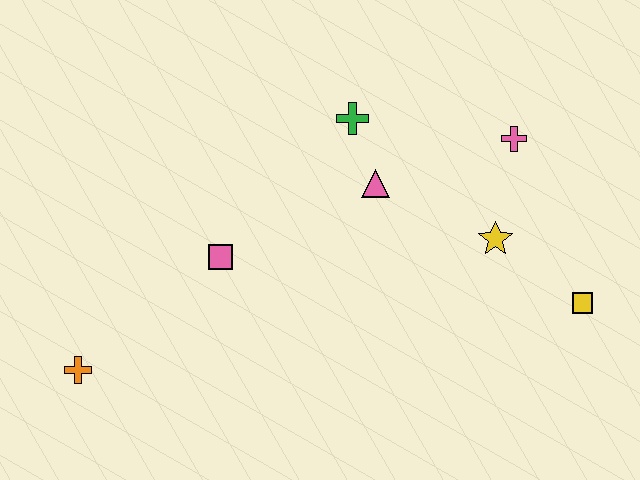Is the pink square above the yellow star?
No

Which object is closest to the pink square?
The pink triangle is closest to the pink square.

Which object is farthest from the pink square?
The yellow square is farthest from the pink square.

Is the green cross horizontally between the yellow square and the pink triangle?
No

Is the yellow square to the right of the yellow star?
Yes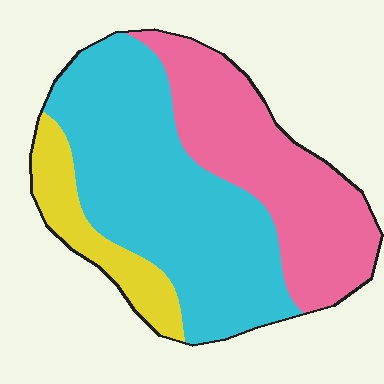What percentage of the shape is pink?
Pink covers about 35% of the shape.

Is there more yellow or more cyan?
Cyan.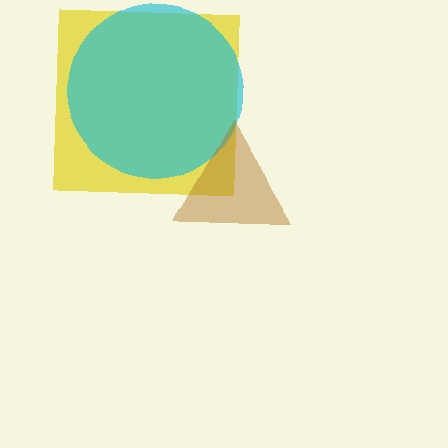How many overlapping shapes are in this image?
There are 3 overlapping shapes in the image.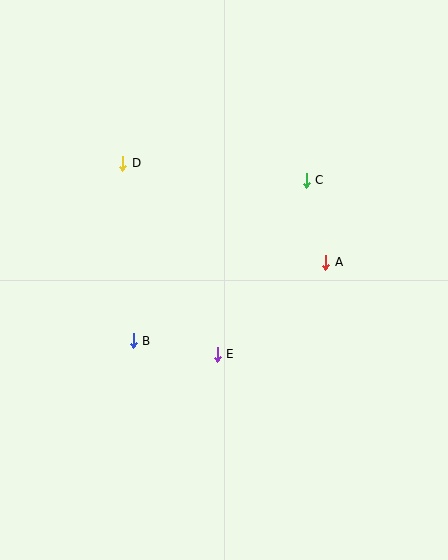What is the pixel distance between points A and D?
The distance between A and D is 226 pixels.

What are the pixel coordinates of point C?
Point C is at (306, 180).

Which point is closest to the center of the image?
Point E at (217, 354) is closest to the center.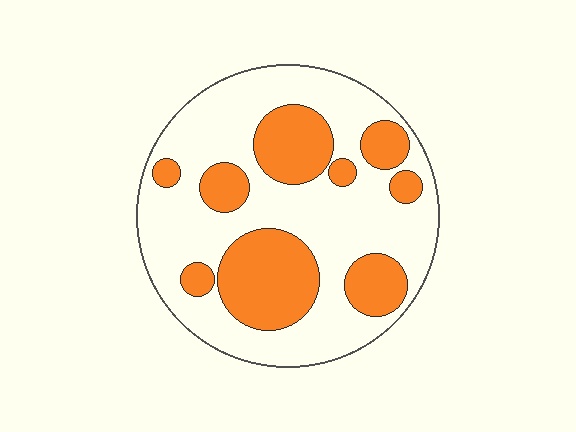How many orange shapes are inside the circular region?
9.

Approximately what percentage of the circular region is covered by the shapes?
Approximately 35%.